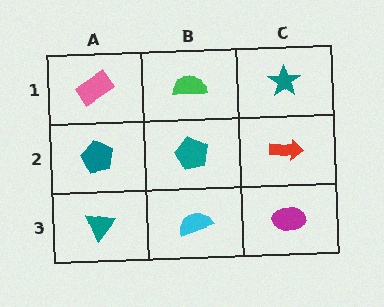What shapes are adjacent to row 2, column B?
A green semicircle (row 1, column B), a cyan semicircle (row 3, column B), a teal pentagon (row 2, column A), a red arrow (row 2, column C).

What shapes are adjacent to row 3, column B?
A teal pentagon (row 2, column B), a teal triangle (row 3, column A), a magenta ellipse (row 3, column C).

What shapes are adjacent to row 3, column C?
A red arrow (row 2, column C), a cyan semicircle (row 3, column B).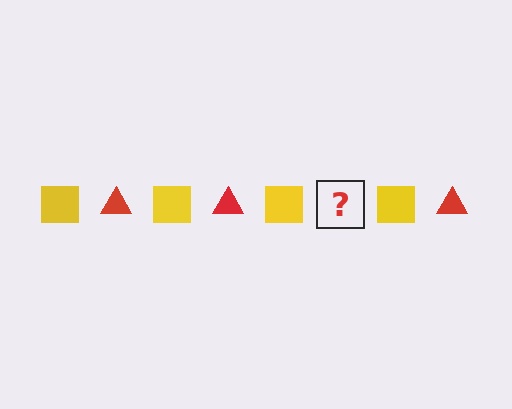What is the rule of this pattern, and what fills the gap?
The rule is that the pattern alternates between yellow square and red triangle. The gap should be filled with a red triangle.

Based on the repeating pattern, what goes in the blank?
The blank should be a red triangle.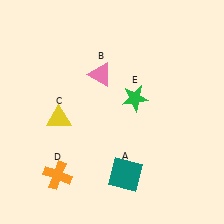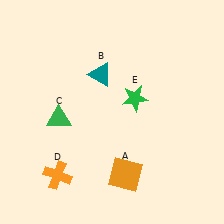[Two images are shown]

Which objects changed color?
A changed from teal to orange. B changed from pink to teal. C changed from yellow to green.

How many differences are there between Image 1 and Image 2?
There are 3 differences between the two images.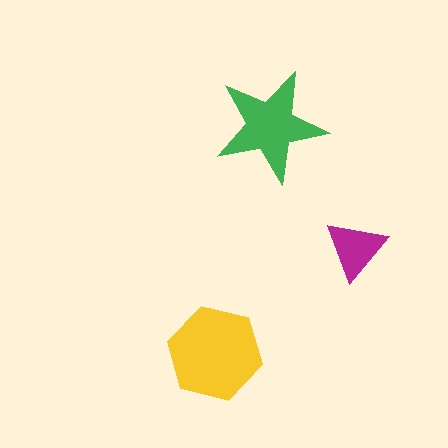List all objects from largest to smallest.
The yellow hexagon, the green star, the magenta triangle.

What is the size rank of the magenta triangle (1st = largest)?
3rd.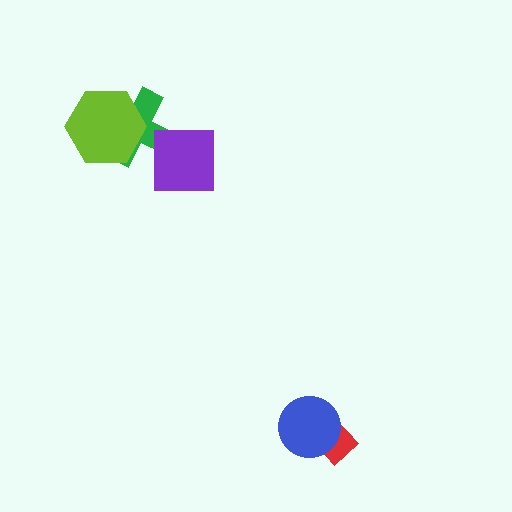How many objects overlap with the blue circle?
1 object overlaps with the blue circle.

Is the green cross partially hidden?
Yes, it is partially covered by another shape.